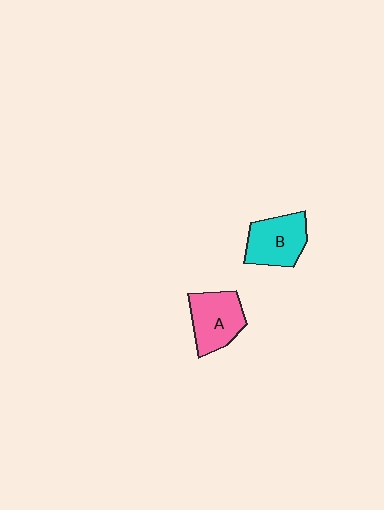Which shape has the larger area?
Shape A (pink).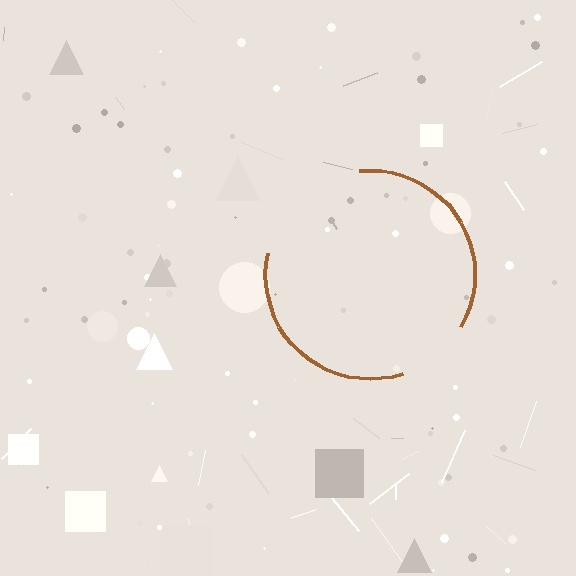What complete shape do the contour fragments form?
The contour fragments form a circle.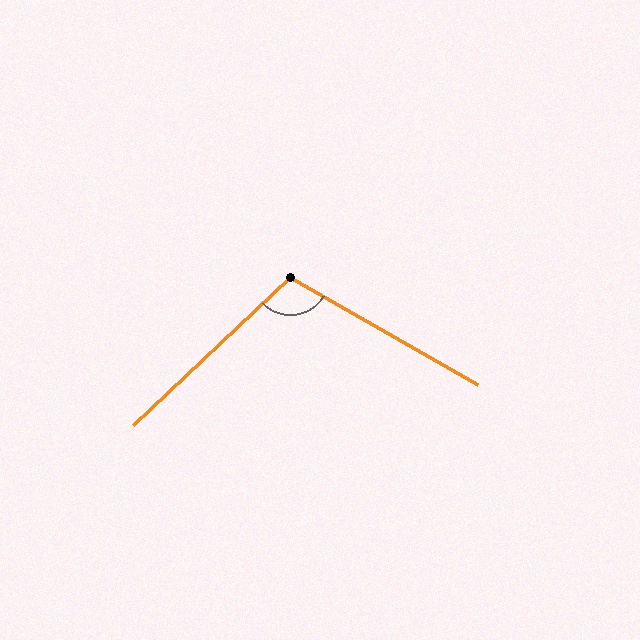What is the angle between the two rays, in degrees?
Approximately 107 degrees.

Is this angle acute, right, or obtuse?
It is obtuse.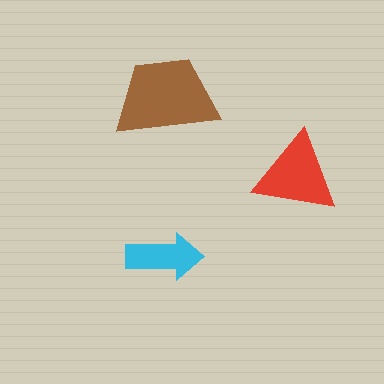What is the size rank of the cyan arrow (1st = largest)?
3rd.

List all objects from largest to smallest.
The brown trapezoid, the red triangle, the cyan arrow.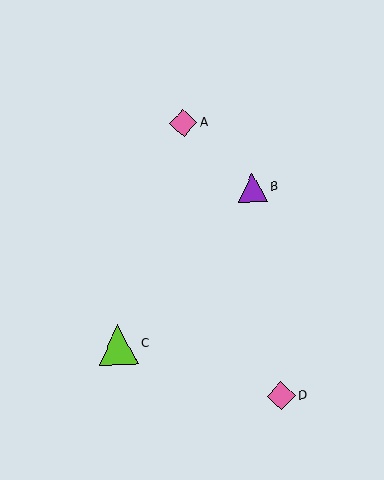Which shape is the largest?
The lime triangle (labeled C) is the largest.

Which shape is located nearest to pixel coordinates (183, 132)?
The pink diamond (labeled A) at (183, 123) is nearest to that location.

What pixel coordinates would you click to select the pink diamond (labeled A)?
Click at (183, 123) to select the pink diamond A.